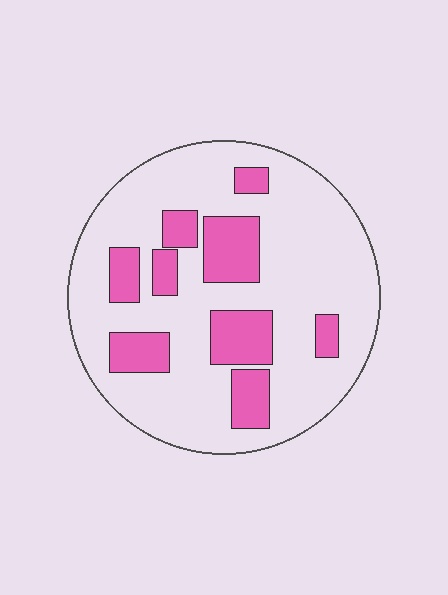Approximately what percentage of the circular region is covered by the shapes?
Approximately 25%.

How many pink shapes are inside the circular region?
9.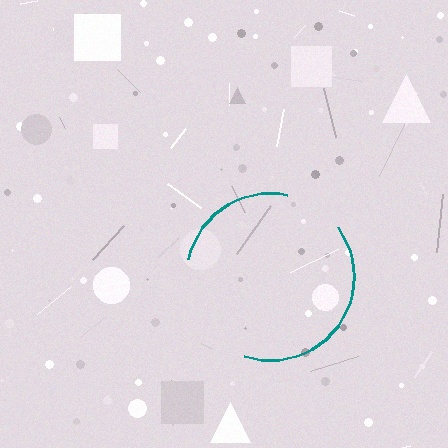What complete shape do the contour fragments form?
The contour fragments form a circle.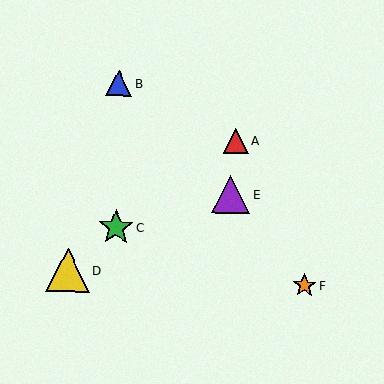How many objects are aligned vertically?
2 objects (B, C) are aligned vertically.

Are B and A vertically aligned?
No, B is at x≈119 and A is at x≈236.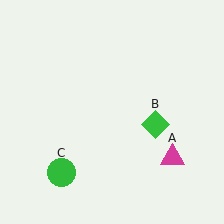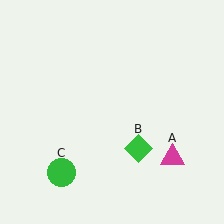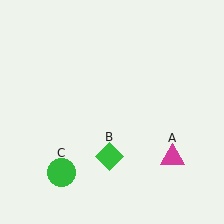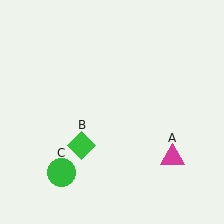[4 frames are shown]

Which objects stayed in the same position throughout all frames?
Magenta triangle (object A) and green circle (object C) remained stationary.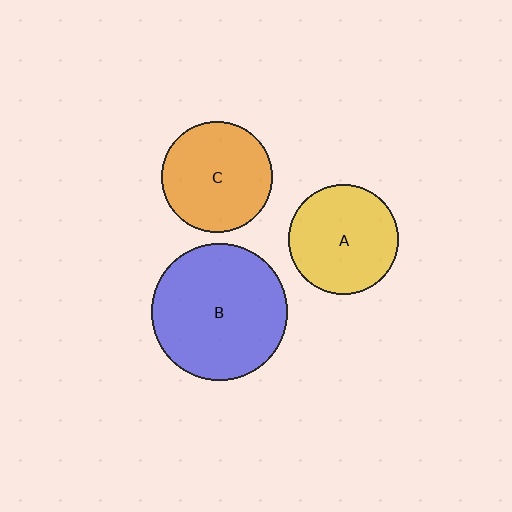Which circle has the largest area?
Circle B (blue).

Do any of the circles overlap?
No, none of the circles overlap.